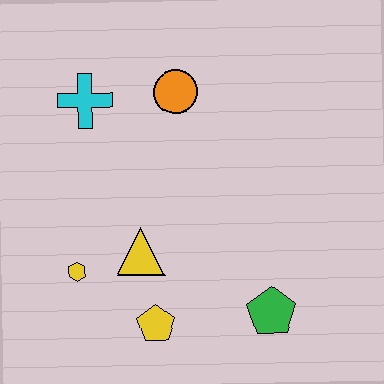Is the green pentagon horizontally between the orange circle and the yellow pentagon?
No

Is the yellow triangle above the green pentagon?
Yes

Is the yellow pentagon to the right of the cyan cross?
Yes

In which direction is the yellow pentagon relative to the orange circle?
The yellow pentagon is below the orange circle.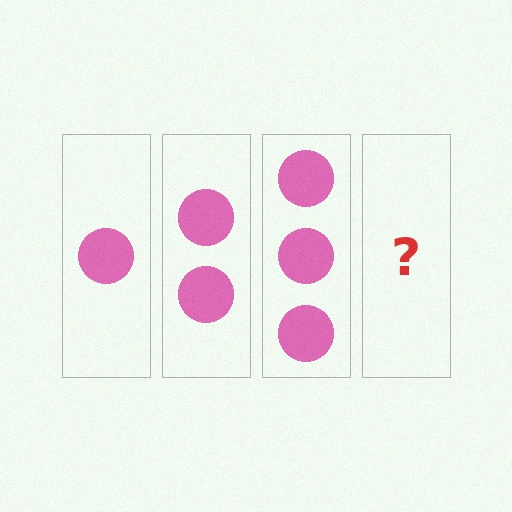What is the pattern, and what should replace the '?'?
The pattern is that each step adds one more circle. The '?' should be 4 circles.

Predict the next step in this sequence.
The next step is 4 circles.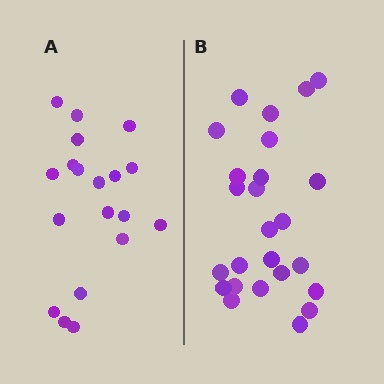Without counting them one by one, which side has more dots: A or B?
Region B (the right region) has more dots.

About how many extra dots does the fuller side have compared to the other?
Region B has about 6 more dots than region A.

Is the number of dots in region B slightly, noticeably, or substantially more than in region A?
Region B has noticeably more, but not dramatically so. The ratio is roughly 1.3 to 1.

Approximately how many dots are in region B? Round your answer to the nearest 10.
About 20 dots. (The exact count is 25, which rounds to 20.)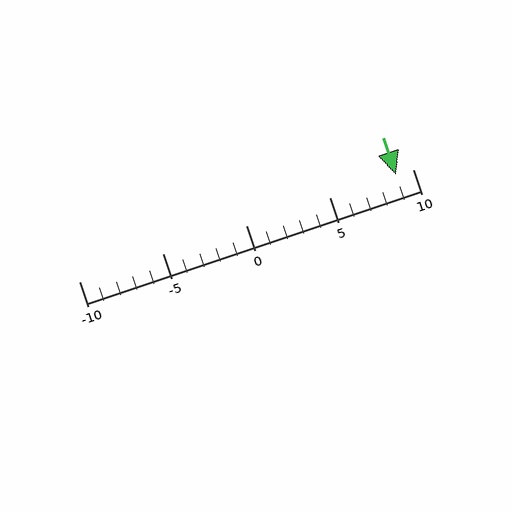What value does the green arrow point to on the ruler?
The green arrow points to approximately 9.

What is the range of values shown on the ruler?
The ruler shows values from -10 to 10.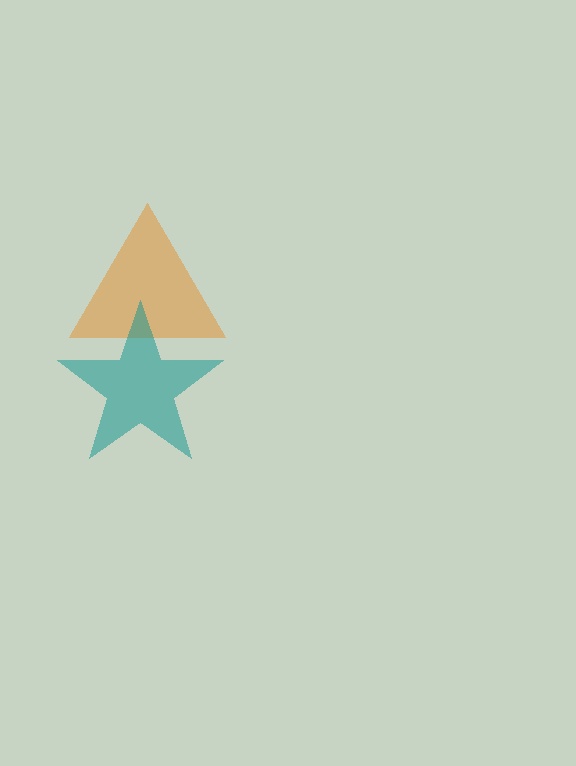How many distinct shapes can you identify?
There are 2 distinct shapes: an orange triangle, a teal star.